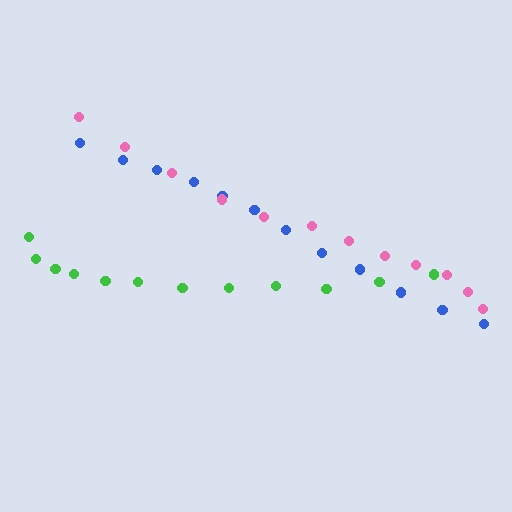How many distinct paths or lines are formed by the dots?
There are 3 distinct paths.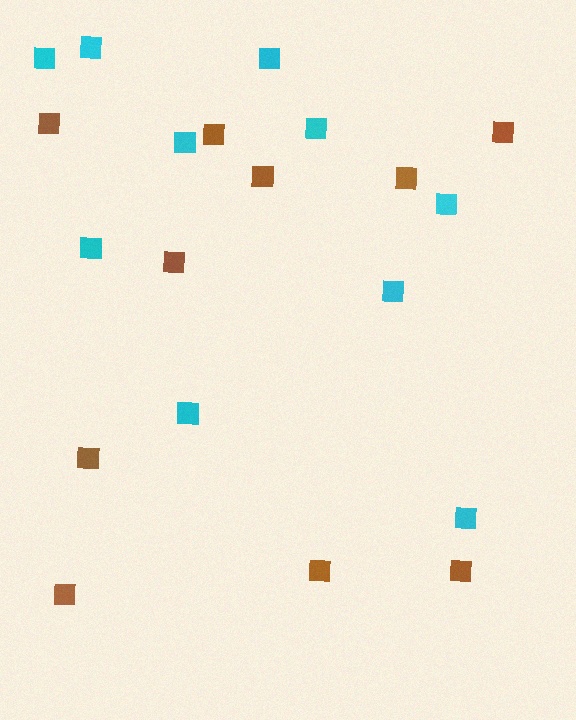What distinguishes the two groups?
There are 2 groups: one group of brown squares (10) and one group of cyan squares (10).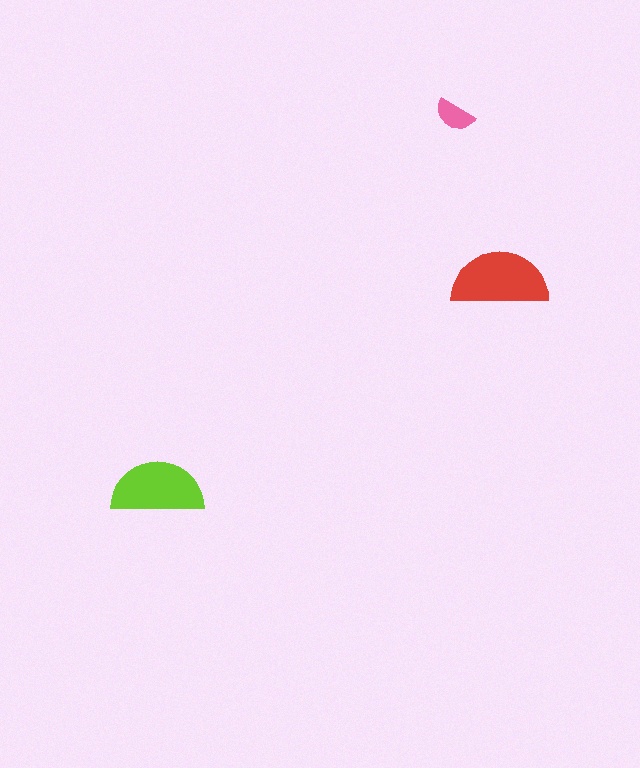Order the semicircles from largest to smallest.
the red one, the lime one, the pink one.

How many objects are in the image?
There are 3 objects in the image.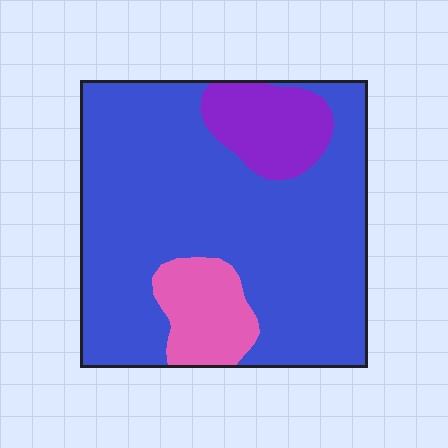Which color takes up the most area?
Blue, at roughly 75%.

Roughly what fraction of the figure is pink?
Pink takes up less than a quarter of the figure.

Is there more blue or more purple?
Blue.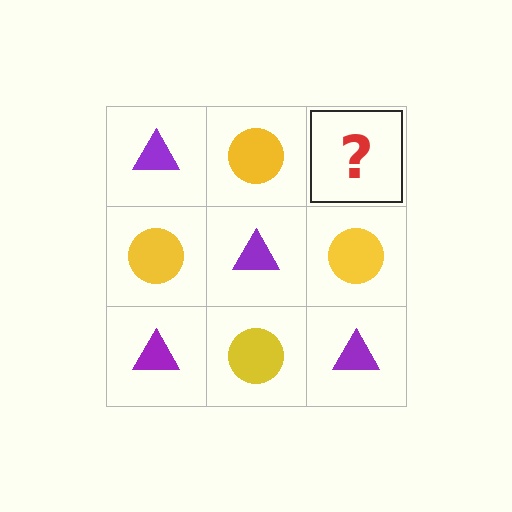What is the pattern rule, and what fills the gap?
The rule is that it alternates purple triangle and yellow circle in a checkerboard pattern. The gap should be filled with a purple triangle.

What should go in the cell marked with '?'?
The missing cell should contain a purple triangle.